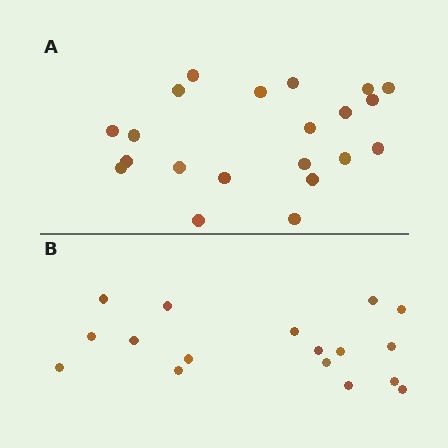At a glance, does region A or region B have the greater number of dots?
Region A (the top region) has more dots.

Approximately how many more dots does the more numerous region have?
Region A has about 4 more dots than region B.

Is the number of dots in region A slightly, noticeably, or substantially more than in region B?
Region A has only slightly more — the two regions are fairly close. The ratio is roughly 1.2 to 1.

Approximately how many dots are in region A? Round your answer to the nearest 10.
About 20 dots. (The exact count is 21, which rounds to 20.)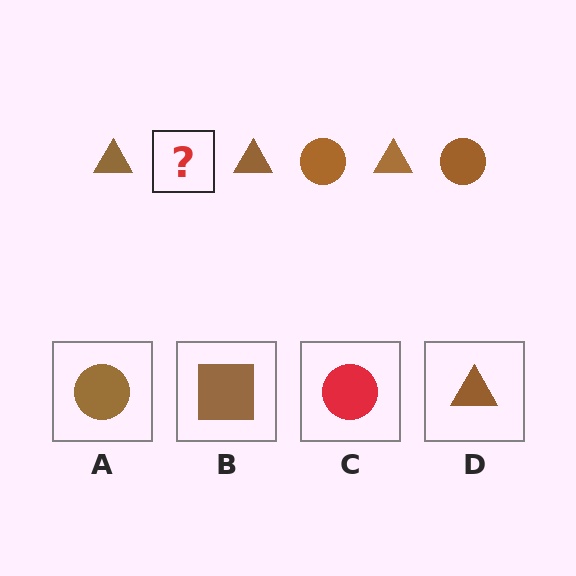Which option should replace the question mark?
Option A.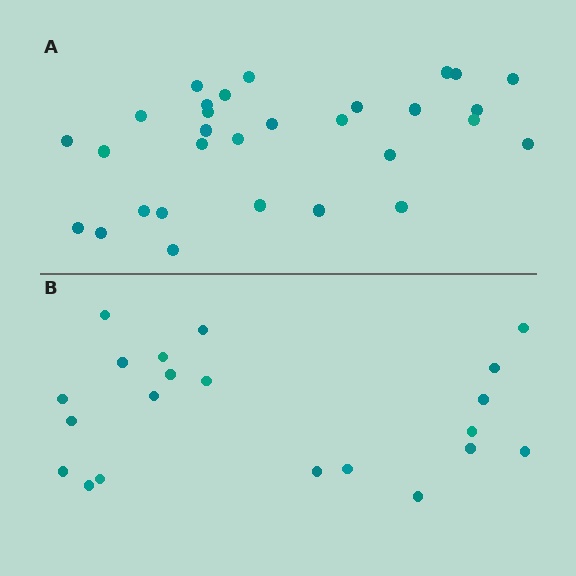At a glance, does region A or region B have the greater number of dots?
Region A (the top region) has more dots.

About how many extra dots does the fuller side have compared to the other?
Region A has roughly 8 or so more dots than region B.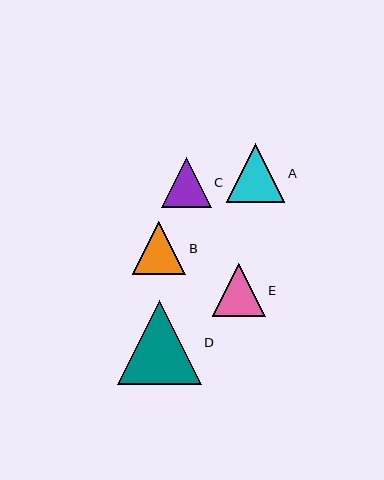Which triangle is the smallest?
Triangle C is the smallest with a size of approximately 50 pixels.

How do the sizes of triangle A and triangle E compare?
Triangle A and triangle E are approximately the same size.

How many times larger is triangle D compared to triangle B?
Triangle D is approximately 1.6 times the size of triangle B.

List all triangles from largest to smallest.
From largest to smallest: D, A, B, E, C.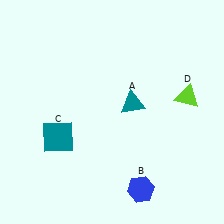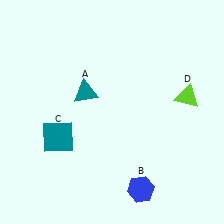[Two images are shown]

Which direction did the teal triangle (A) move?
The teal triangle (A) moved left.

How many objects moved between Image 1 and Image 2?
1 object moved between the two images.